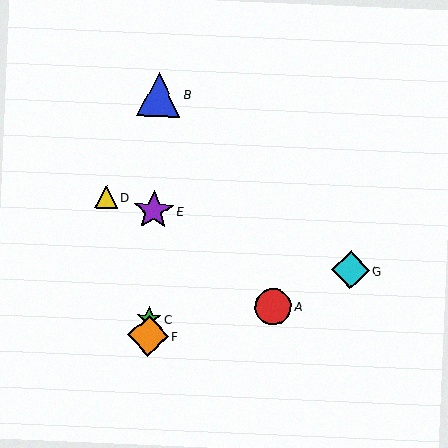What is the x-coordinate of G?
Object G is at x≈351.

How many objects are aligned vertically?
4 objects (B, C, E, F) are aligned vertically.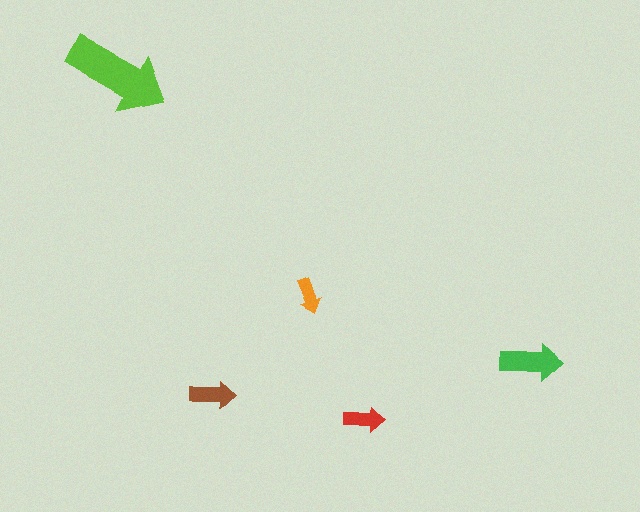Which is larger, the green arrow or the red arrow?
The green one.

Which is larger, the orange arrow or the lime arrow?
The lime one.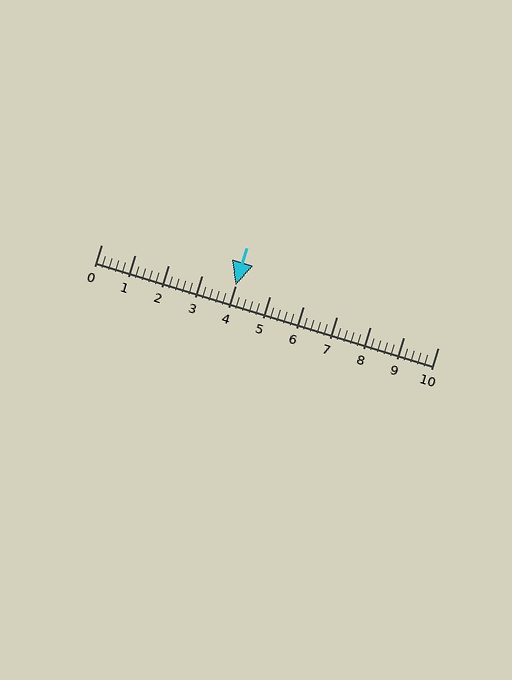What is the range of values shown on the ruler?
The ruler shows values from 0 to 10.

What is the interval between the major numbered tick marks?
The major tick marks are spaced 1 units apart.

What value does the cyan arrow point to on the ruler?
The cyan arrow points to approximately 4.0.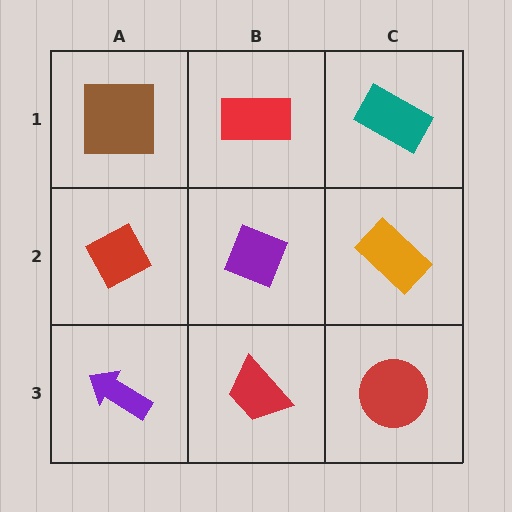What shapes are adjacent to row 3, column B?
A purple diamond (row 2, column B), a purple arrow (row 3, column A), a red circle (row 3, column C).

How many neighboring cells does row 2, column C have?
3.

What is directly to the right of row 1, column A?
A red rectangle.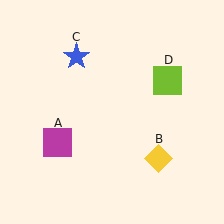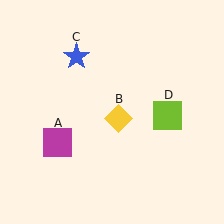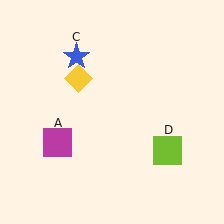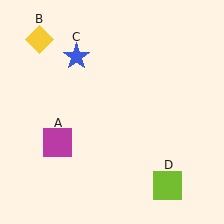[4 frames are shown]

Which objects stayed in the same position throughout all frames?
Magenta square (object A) and blue star (object C) remained stationary.